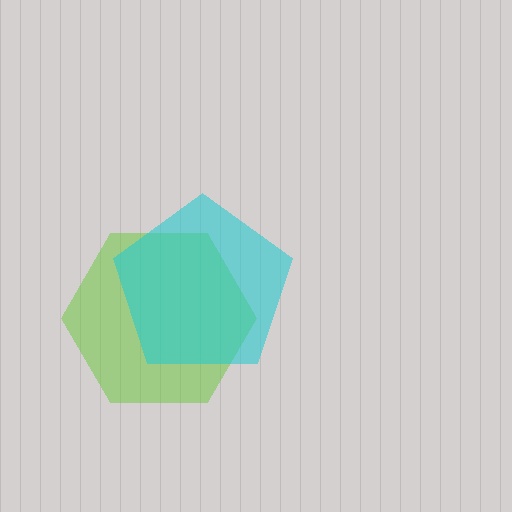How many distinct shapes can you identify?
There are 2 distinct shapes: a lime hexagon, a cyan pentagon.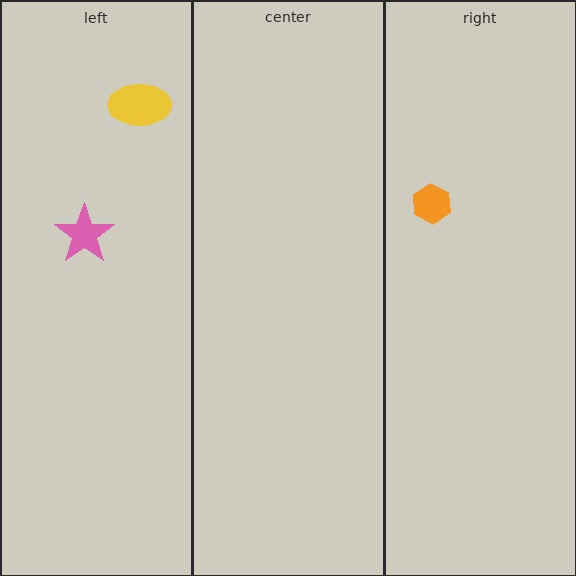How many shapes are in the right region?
1.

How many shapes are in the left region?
2.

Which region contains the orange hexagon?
The right region.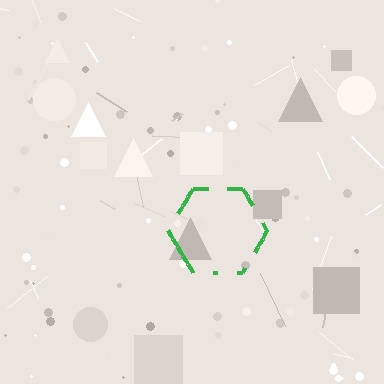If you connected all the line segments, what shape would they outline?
They would outline a hexagon.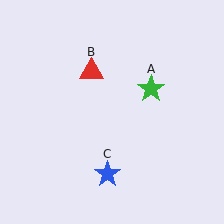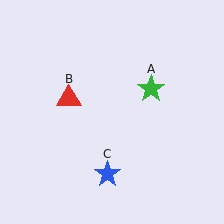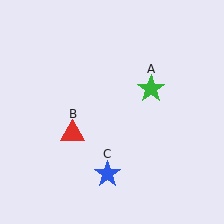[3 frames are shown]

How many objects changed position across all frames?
1 object changed position: red triangle (object B).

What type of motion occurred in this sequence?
The red triangle (object B) rotated counterclockwise around the center of the scene.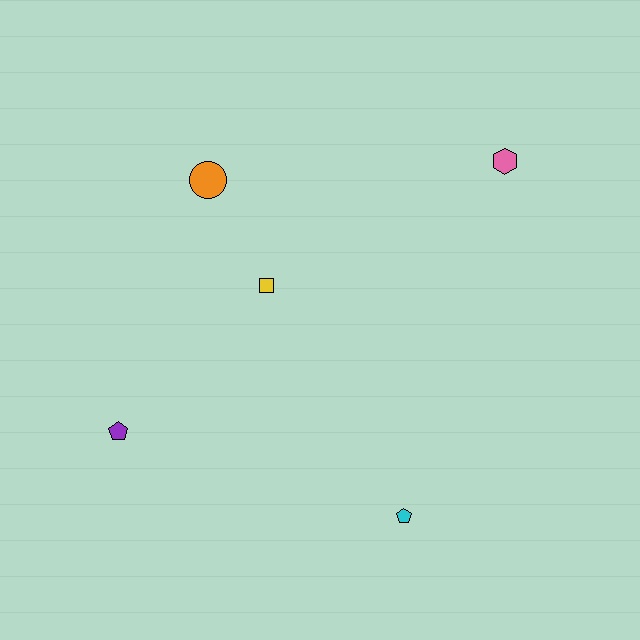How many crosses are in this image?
There are no crosses.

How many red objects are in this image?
There are no red objects.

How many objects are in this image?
There are 5 objects.